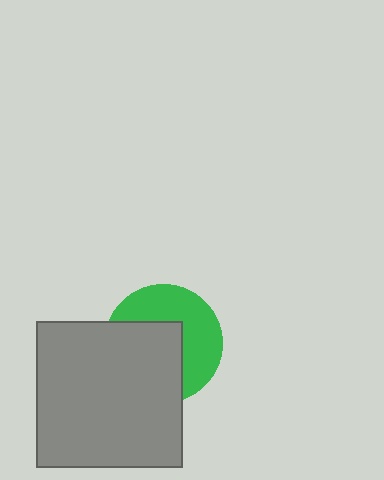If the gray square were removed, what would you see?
You would see the complete green circle.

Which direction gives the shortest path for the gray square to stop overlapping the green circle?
Moving toward the lower-left gives the shortest separation.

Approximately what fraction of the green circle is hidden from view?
Roughly 51% of the green circle is hidden behind the gray square.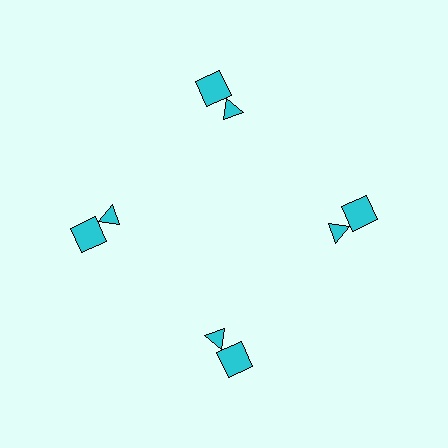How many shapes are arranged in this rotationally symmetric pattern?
There are 8 shapes, arranged in 4 groups of 2.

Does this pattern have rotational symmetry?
Yes, this pattern has 4-fold rotational symmetry. It looks the same after rotating 90 degrees around the center.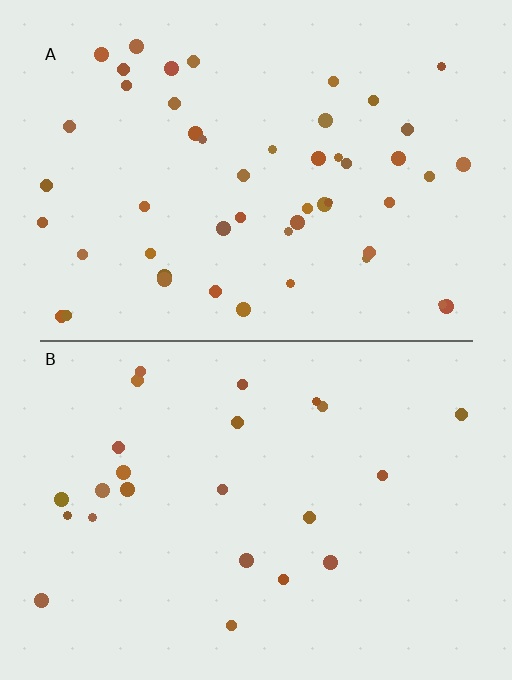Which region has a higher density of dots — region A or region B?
A (the top).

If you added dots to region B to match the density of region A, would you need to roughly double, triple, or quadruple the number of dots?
Approximately double.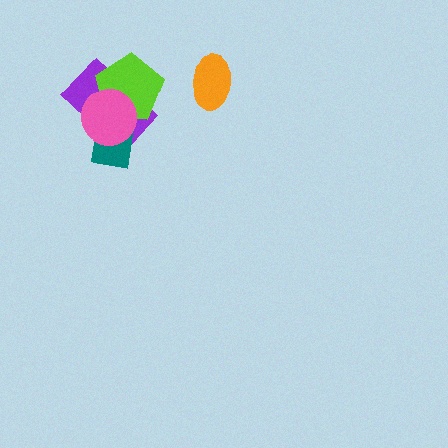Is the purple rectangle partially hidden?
Yes, it is partially covered by another shape.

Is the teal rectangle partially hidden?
Yes, it is partially covered by another shape.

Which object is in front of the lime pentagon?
The pink circle is in front of the lime pentagon.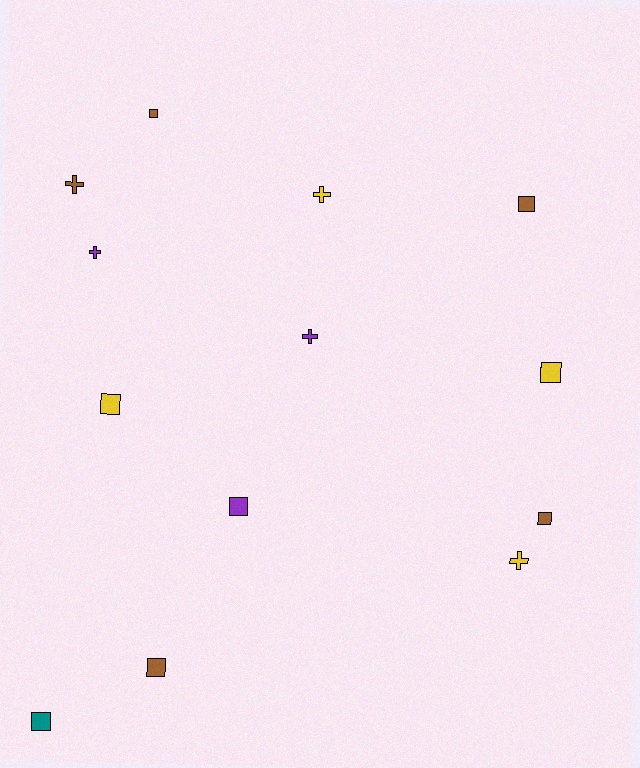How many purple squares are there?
There is 1 purple square.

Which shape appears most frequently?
Square, with 8 objects.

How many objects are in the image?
There are 13 objects.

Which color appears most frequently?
Brown, with 5 objects.